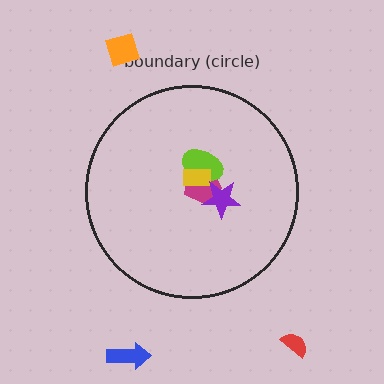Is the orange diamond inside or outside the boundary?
Outside.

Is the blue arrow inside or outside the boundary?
Outside.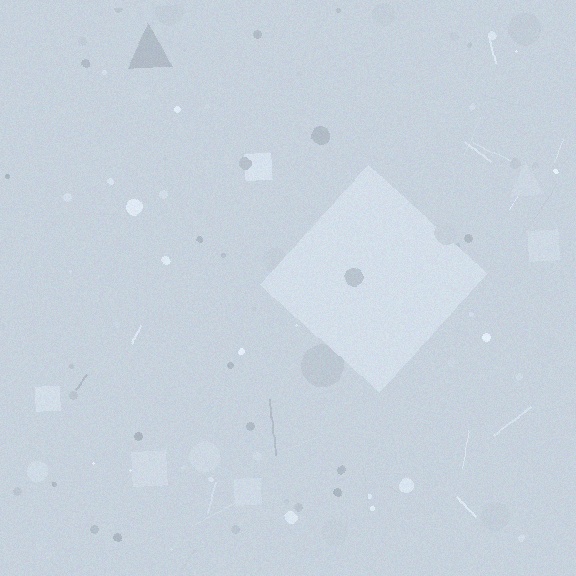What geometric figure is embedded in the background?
A diamond is embedded in the background.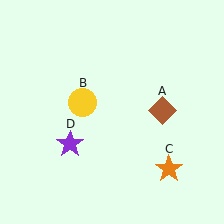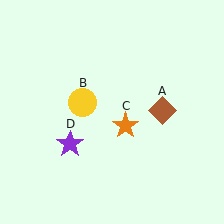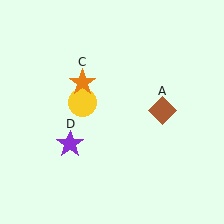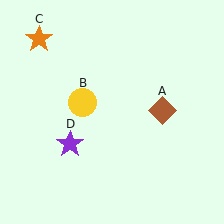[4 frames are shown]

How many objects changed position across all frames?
1 object changed position: orange star (object C).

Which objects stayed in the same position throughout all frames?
Brown diamond (object A) and yellow circle (object B) and purple star (object D) remained stationary.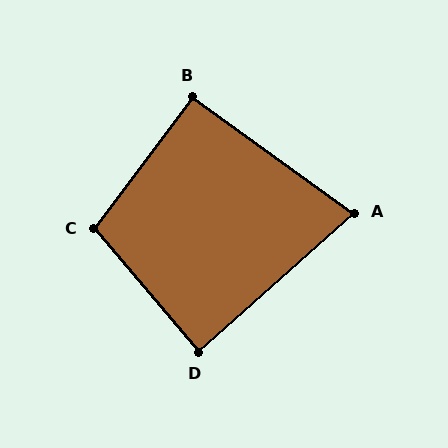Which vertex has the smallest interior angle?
A, at approximately 77 degrees.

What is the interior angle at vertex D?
Approximately 89 degrees (approximately right).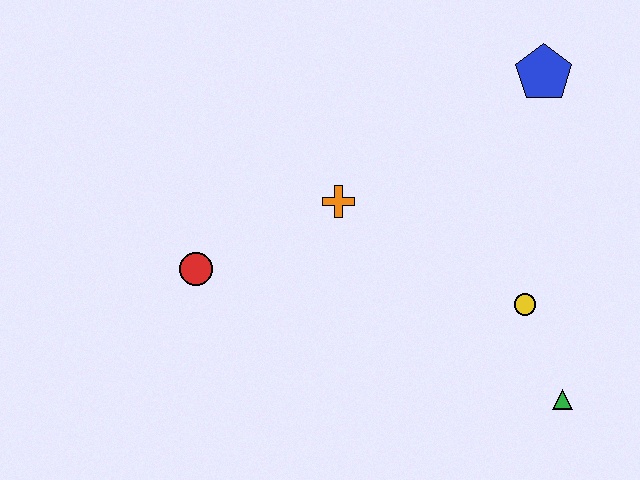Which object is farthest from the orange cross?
The green triangle is farthest from the orange cross.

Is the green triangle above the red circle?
No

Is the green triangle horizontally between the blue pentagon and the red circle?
No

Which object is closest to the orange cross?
The red circle is closest to the orange cross.